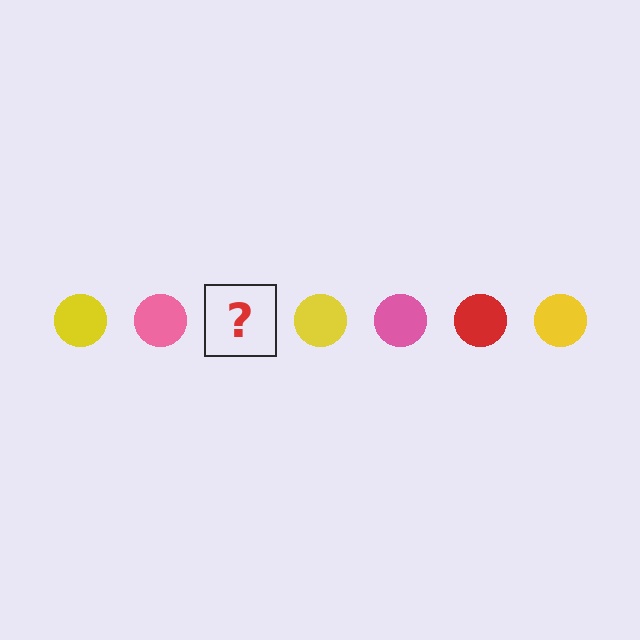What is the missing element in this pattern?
The missing element is a red circle.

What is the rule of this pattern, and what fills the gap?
The rule is that the pattern cycles through yellow, pink, red circles. The gap should be filled with a red circle.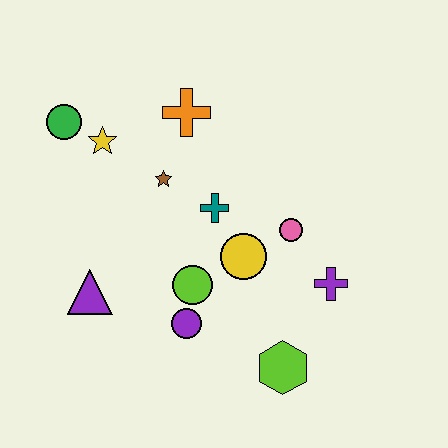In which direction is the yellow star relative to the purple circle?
The yellow star is above the purple circle.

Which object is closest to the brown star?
The teal cross is closest to the brown star.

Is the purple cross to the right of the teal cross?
Yes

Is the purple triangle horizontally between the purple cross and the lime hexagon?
No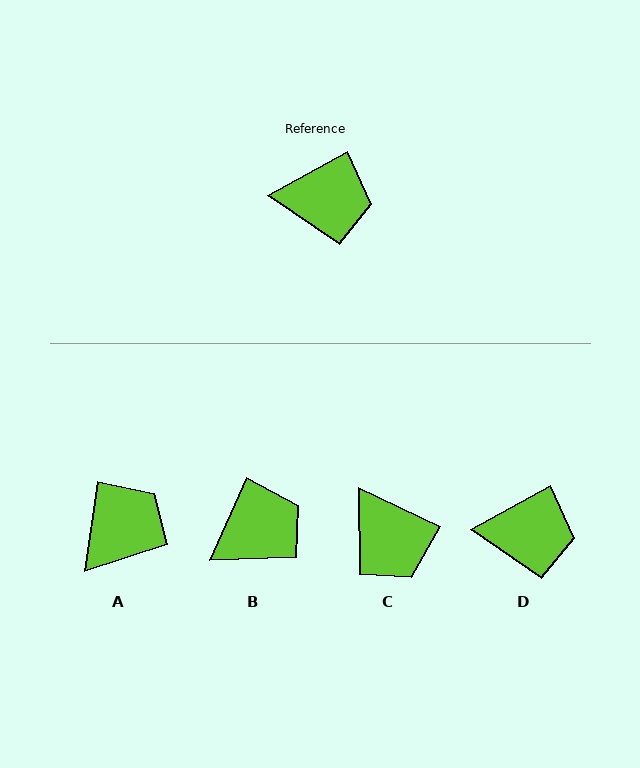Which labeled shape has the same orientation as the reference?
D.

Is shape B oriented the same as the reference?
No, it is off by about 37 degrees.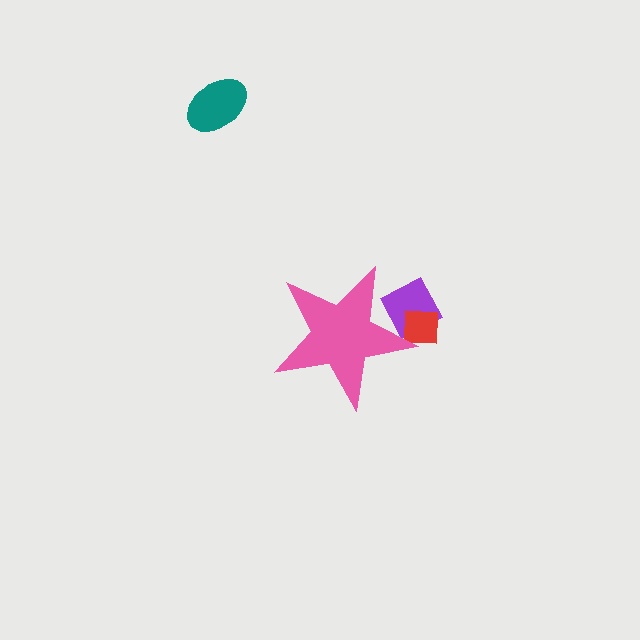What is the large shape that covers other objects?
A pink star.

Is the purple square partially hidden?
Yes, the purple square is partially hidden behind the pink star.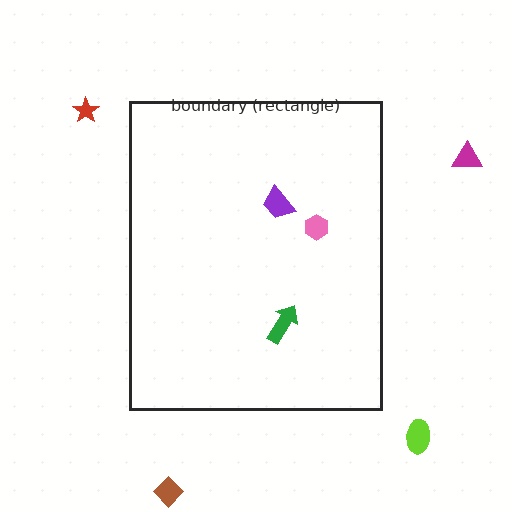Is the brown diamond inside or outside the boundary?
Outside.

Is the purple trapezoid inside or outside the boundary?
Inside.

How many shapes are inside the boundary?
3 inside, 4 outside.